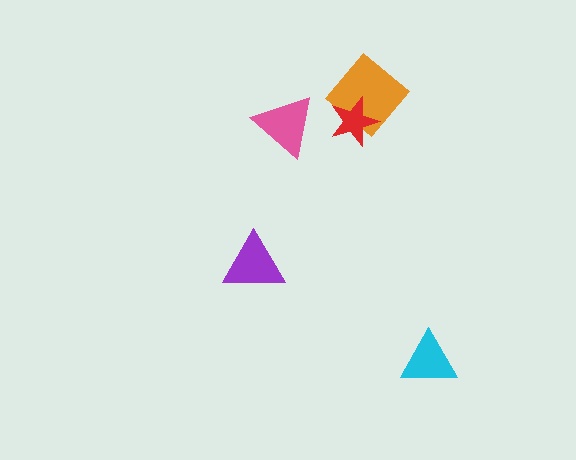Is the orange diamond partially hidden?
Yes, it is partially covered by another shape.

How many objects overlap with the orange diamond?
1 object overlaps with the orange diamond.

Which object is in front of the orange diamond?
The red star is in front of the orange diamond.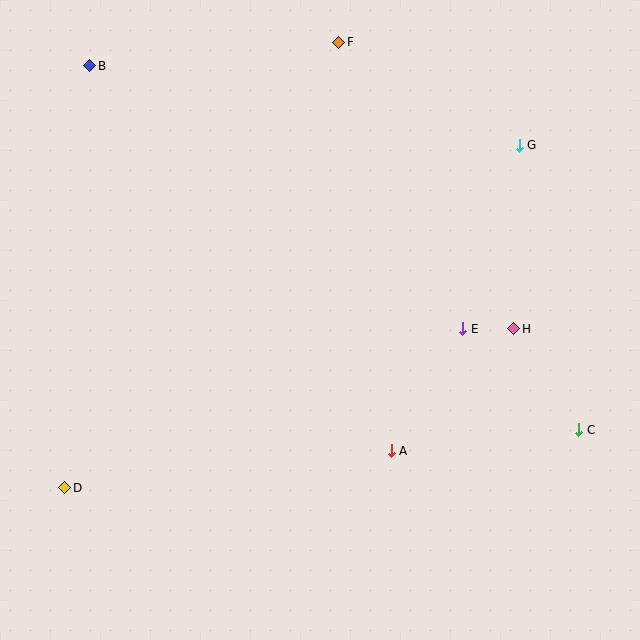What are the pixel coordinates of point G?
Point G is at (519, 145).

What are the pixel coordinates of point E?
Point E is at (463, 329).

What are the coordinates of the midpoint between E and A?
The midpoint between E and A is at (427, 390).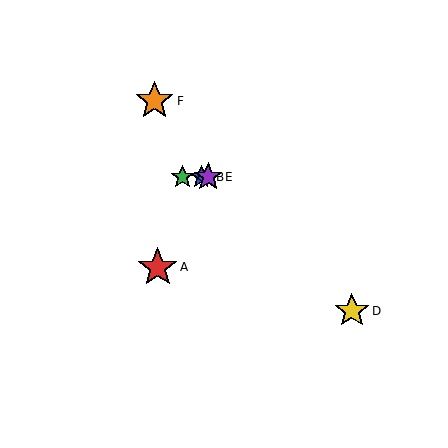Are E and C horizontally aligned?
Yes, both are at y≈177.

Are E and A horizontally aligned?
No, E is at y≈177 and A is at y≈267.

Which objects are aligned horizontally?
Objects B, C, E are aligned horizontally.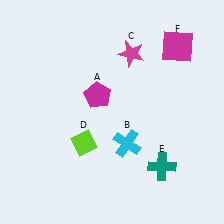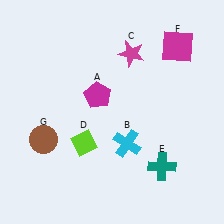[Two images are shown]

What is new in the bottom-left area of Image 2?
A brown circle (G) was added in the bottom-left area of Image 2.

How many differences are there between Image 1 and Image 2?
There is 1 difference between the two images.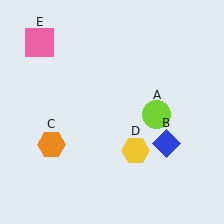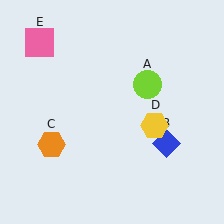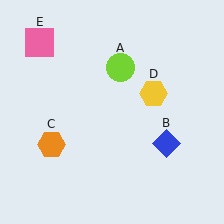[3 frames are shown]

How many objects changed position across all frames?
2 objects changed position: lime circle (object A), yellow hexagon (object D).